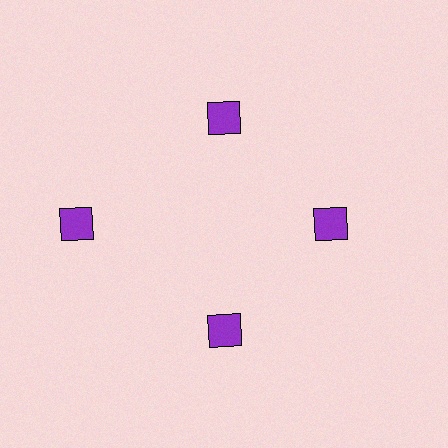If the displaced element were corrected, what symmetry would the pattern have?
It would have 4-fold rotational symmetry — the pattern would map onto itself every 90 degrees.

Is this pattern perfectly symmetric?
No. The 4 purple squares are arranged in a ring, but one element near the 9 o'clock position is pushed outward from the center, breaking the 4-fold rotational symmetry.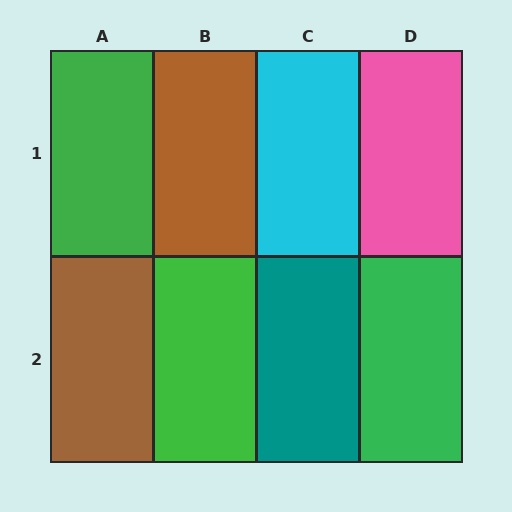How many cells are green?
3 cells are green.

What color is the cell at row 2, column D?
Green.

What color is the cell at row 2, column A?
Brown.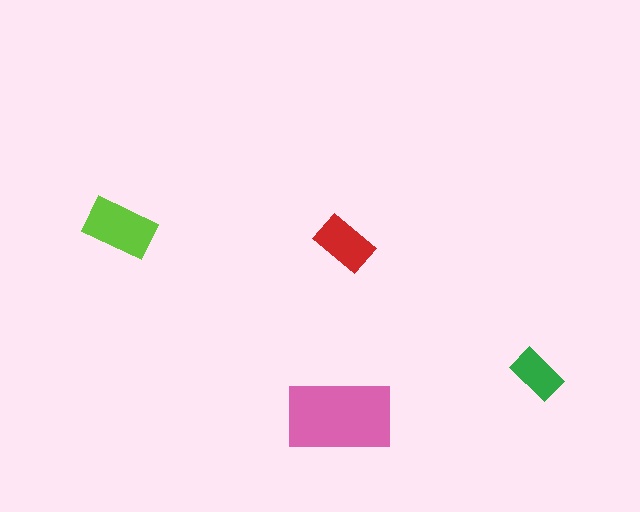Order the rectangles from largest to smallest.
the pink one, the lime one, the red one, the green one.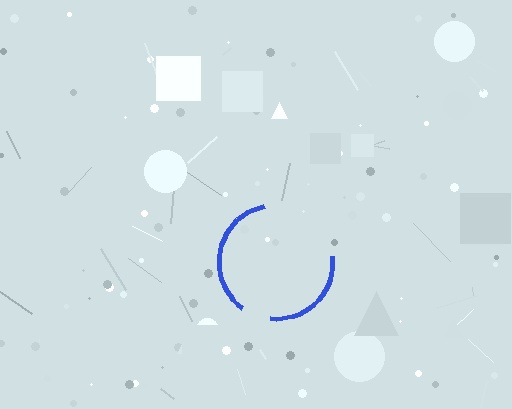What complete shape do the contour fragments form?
The contour fragments form a circle.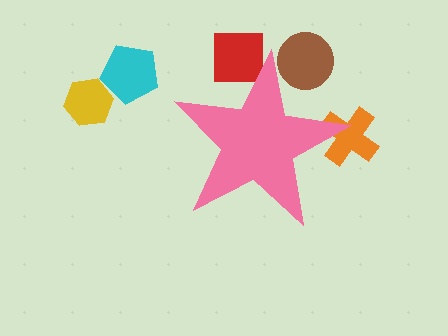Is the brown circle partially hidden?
Yes, the brown circle is partially hidden behind the pink star.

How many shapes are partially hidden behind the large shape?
3 shapes are partially hidden.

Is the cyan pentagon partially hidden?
No, the cyan pentagon is fully visible.